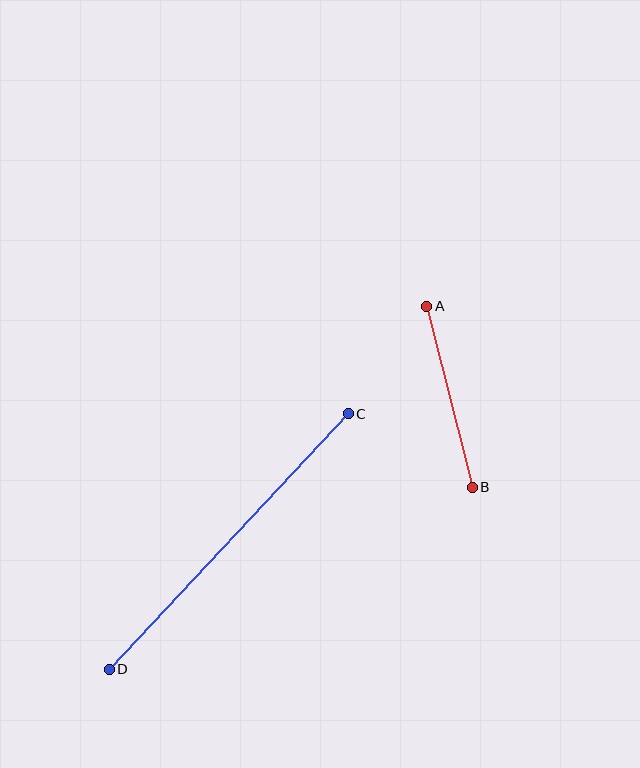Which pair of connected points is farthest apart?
Points C and D are farthest apart.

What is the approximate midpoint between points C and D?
The midpoint is at approximately (229, 541) pixels.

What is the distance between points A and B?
The distance is approximately 187 pixels.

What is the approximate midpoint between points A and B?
The midpoint is at approximately (449, 397) pixels.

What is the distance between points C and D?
The distance is approximately 349 pixels.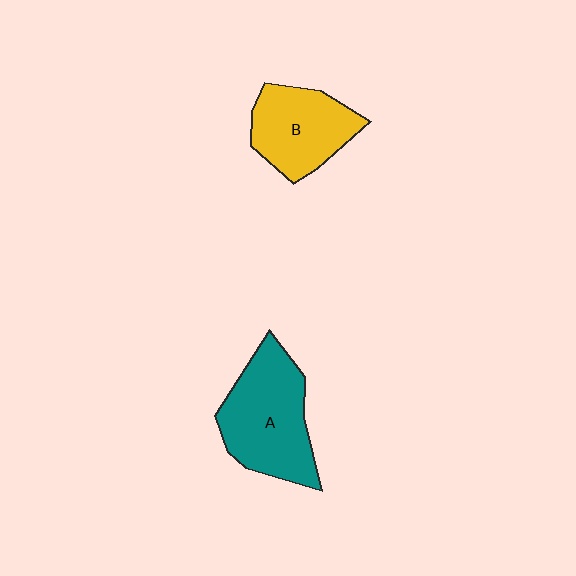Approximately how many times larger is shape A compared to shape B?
Approximately 1.3 times.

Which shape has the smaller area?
Shape B (yellow).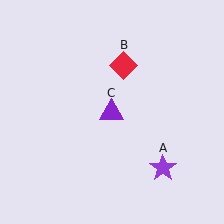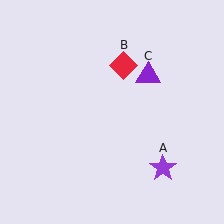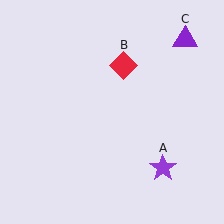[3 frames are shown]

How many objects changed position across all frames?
1 object changed position: purple triangle (object C).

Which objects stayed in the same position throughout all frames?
Purple star (object A) and red diamond (object B) remained stationary.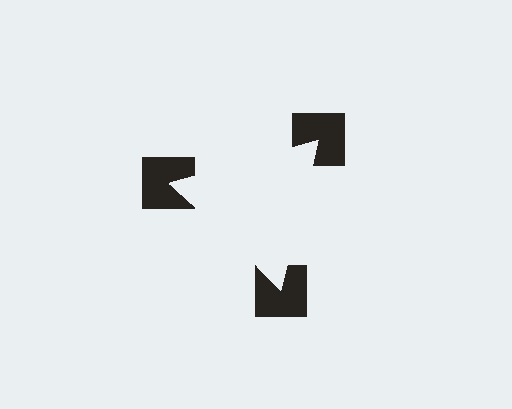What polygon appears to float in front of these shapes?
An illusory triangle — its edges are inferred from the aligned wedge cuts in the notched squares, not physically drawn.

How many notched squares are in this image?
There are 3 — one at each vertex of the illusory triangle.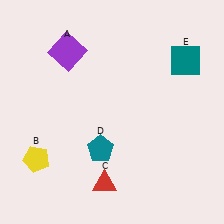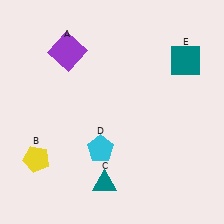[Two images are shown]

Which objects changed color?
C changed from red to teal. D changed from teal to cyan.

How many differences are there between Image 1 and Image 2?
There are 2 differences between the two images.